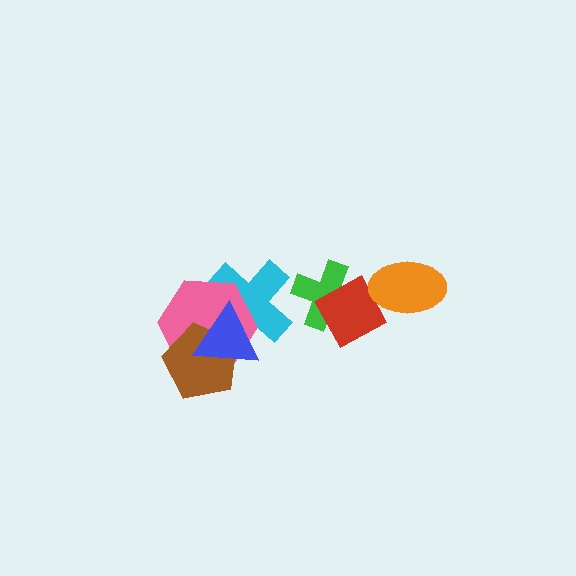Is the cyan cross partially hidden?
Yes, it is partially covered by another shape.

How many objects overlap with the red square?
1 object overlaps with the red square.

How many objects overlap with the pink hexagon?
3 objects overlap with the pink hexagon.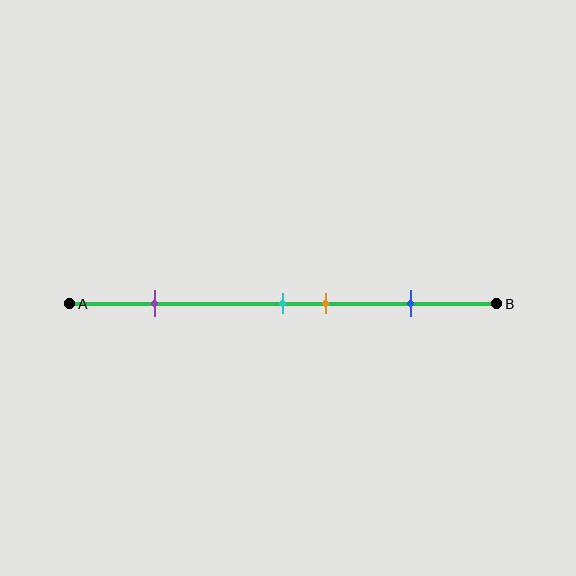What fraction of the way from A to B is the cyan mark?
The cyan mark is approximately 50% (0.5) of the way from A to B.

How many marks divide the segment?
There are 4 marks dividing the segment.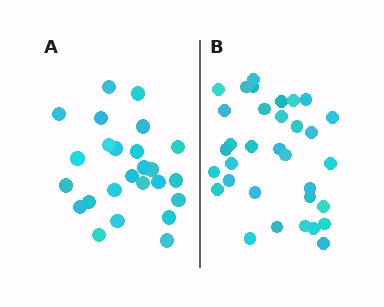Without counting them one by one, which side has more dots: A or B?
Region B (the right region) has more dots.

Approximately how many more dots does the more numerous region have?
Region B has roughly 8 or so more dots than region A.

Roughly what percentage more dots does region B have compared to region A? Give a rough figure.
About 30% more.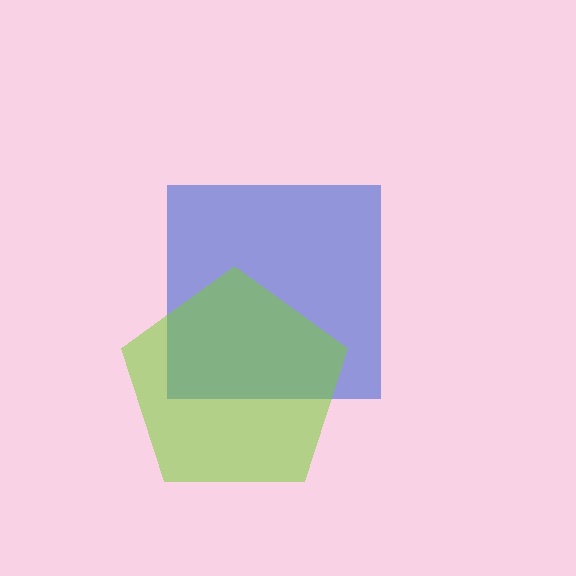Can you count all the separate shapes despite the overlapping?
Yes, there are 2 separate shapes.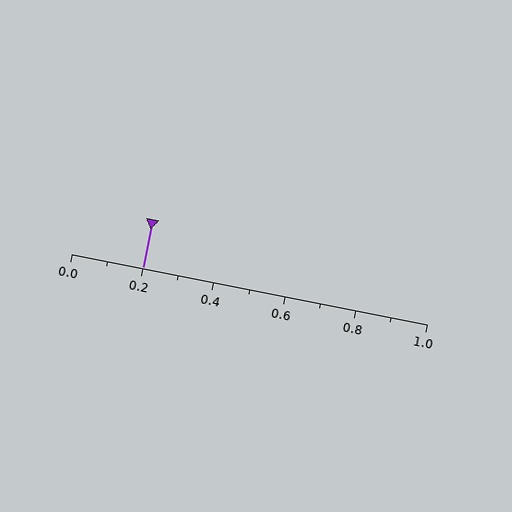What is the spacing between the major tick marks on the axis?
The major ticks are spaced 0.2 apart.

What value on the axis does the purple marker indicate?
The marker indicates approximately 0.2.